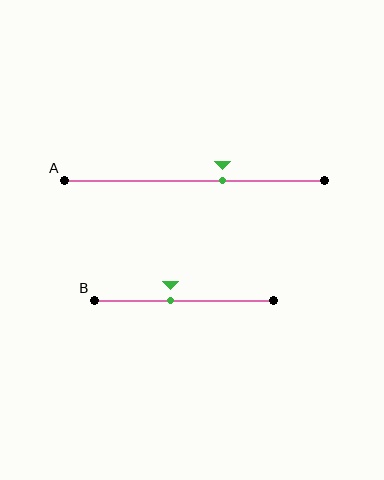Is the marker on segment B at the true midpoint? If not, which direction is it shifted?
No, the marker on segment B is shifted to the left by about 8% of the segment length.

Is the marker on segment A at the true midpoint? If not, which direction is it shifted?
No, the marker on segment A is shifted to the right by about 11% of the segment length.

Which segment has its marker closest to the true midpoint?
Segment B has its marker closest to the true midpoint.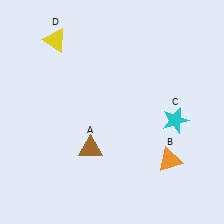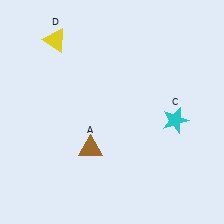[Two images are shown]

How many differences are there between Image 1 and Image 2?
There is 1 difference between the two images.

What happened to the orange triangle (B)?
The orange triangle (B) was removed in Image 2. It was in the bottom-right area of Image 1.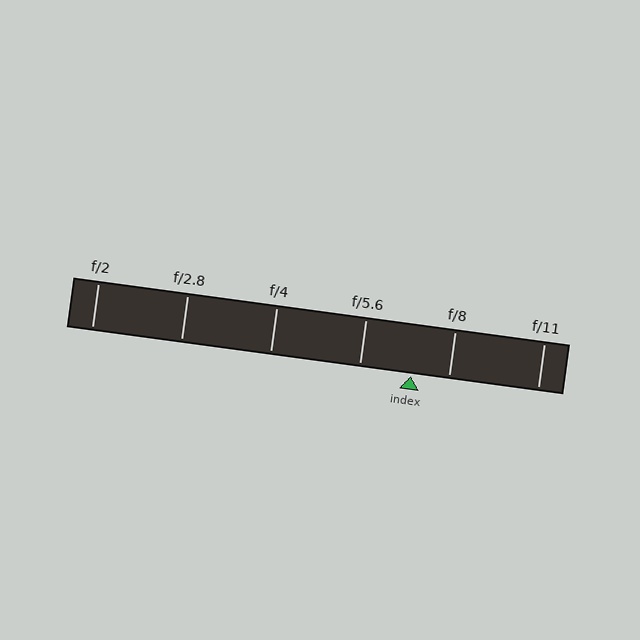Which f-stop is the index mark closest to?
The index mark is closest to f/8.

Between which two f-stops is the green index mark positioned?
The index mark is between f/5.6 and f/8.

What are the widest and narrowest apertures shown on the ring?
The widest aperture shown is f/2 and the narrowest is f/11.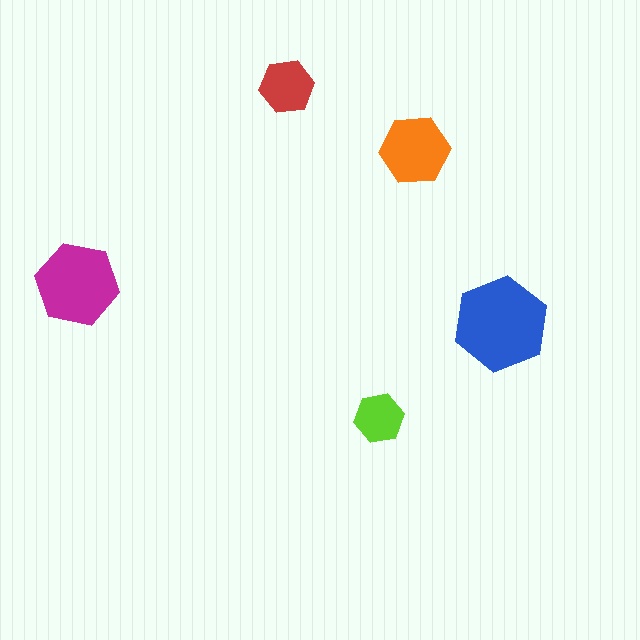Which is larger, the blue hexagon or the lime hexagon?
The blue one.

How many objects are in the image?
There are 5 objects in the image.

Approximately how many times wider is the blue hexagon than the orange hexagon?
About 1.5 times wider.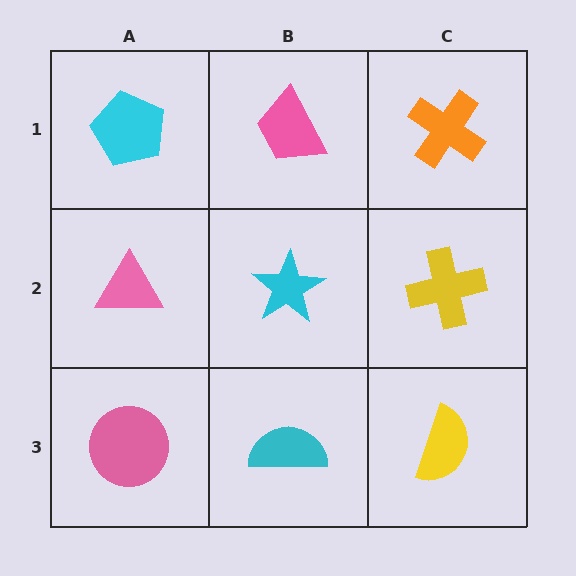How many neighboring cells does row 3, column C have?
2.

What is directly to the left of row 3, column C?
A cyan semicircle.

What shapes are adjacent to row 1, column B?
A cyan star (row 2, column B), a cyan pentagon (row 1, column A), an orange cross (row 1, column C).